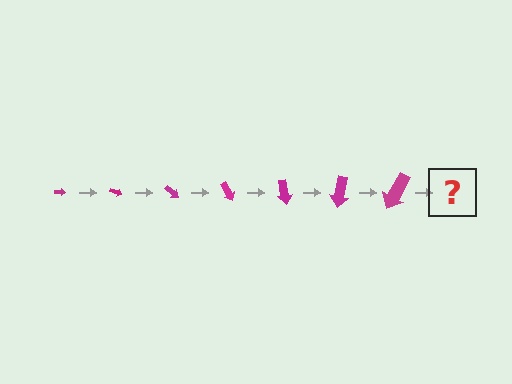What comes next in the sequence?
The next element should be an arrow, larger than the previous one and rotated 140 degrees from the start.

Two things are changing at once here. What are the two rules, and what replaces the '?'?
The two rules are that the arrow grows larger each step and it rotates 20 degrees each step. The '?' should be an arrow, larger than the previous one and rotated 140 degrees from the start.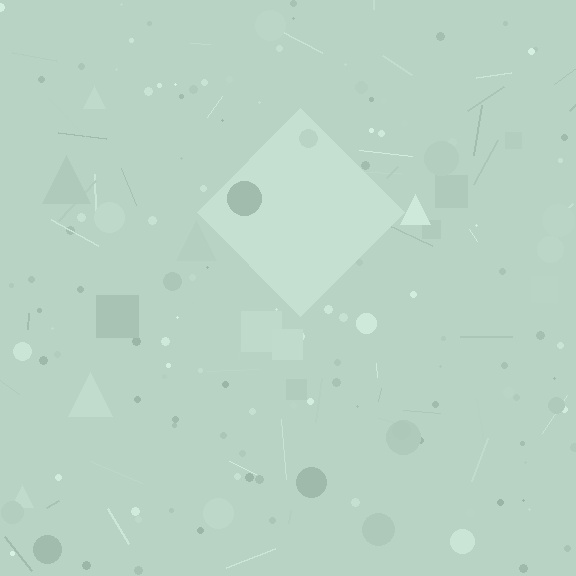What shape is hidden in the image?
A diamond is hidden in the image.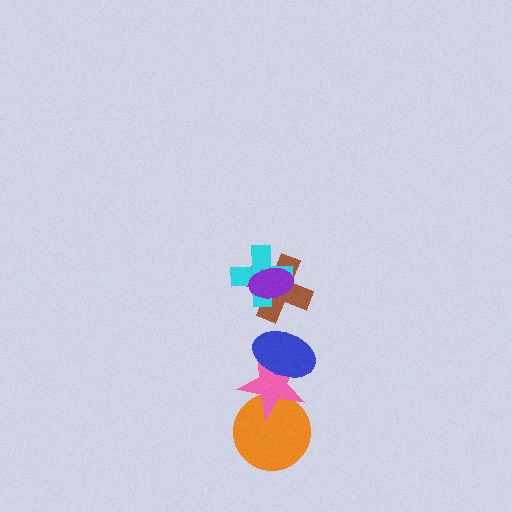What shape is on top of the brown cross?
The cyan cross is on top of the brown cross.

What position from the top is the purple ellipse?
The purple ellipse is 1st from the top.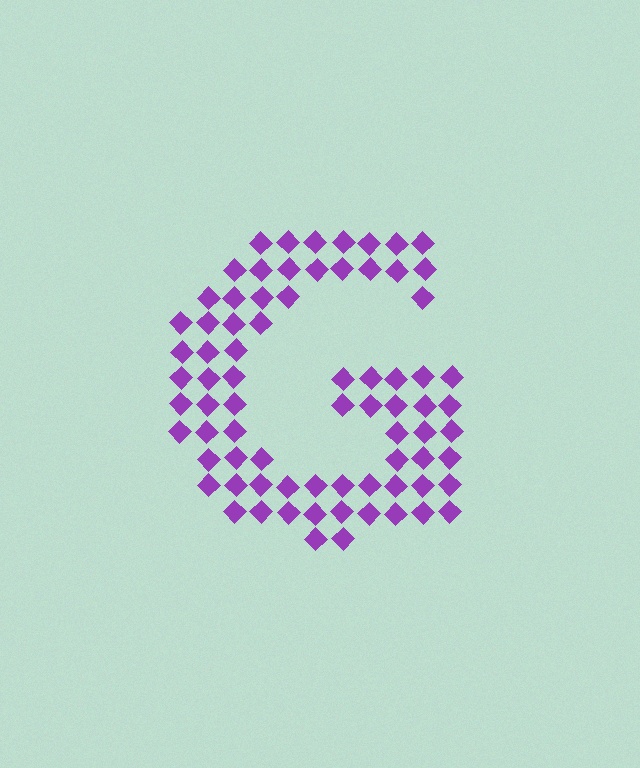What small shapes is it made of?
It is made of small diamonds.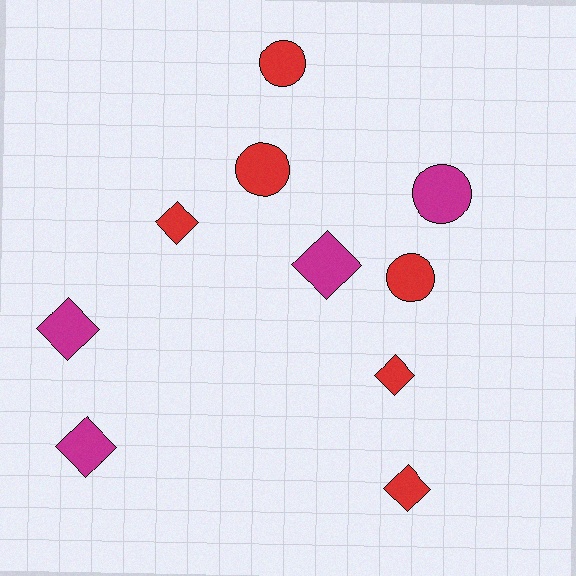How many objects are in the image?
There are 10 objects.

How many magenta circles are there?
There is 1 magenta circle.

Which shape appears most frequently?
Diamond, with 6 objects.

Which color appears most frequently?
Red, with 6 objects.